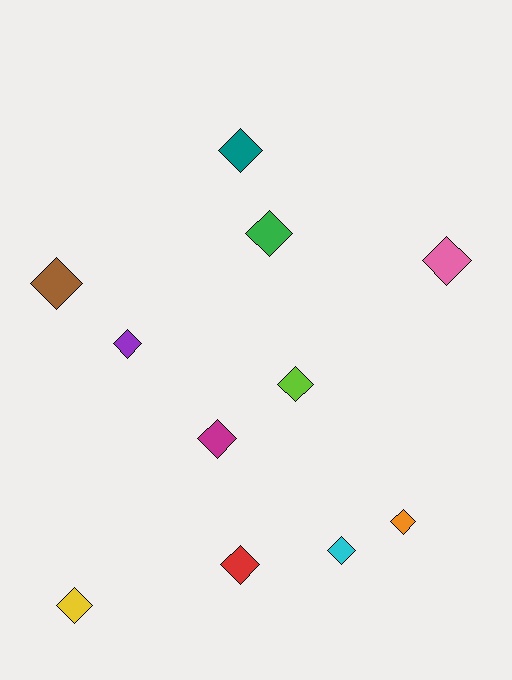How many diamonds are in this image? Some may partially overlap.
There are 11 diamonds.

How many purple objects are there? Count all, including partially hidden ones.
There is 1 purple object.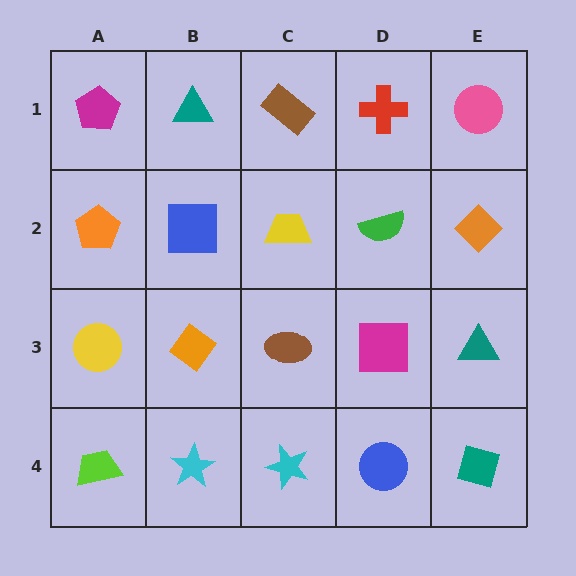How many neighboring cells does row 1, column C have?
3.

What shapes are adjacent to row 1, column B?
A blue square (row 2, column B), a magenta pentagon (row 1, column A), a brown rectangle (row 1, column C).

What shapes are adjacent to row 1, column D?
A green semicircle (row 2, column D), a brown rectangle (row 1, column C), a pink circle (row 1, column E).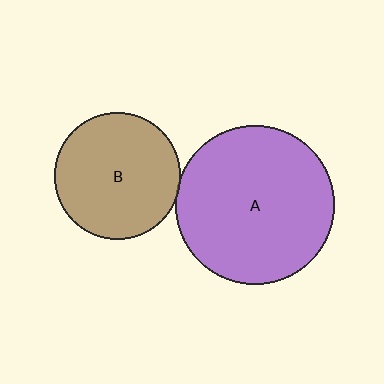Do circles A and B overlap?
Yes.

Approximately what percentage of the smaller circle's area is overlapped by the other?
Approximately 5%.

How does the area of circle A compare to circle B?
Approximately 1.6 times.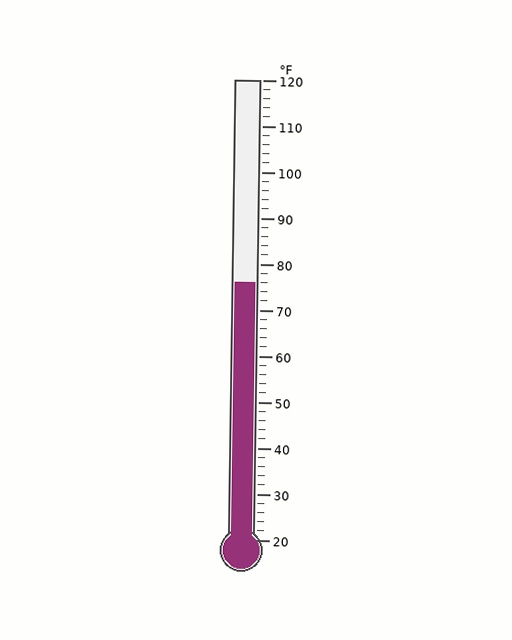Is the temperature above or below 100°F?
The temperature is below 100°F.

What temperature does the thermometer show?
The thermometer shows approximately 76°F.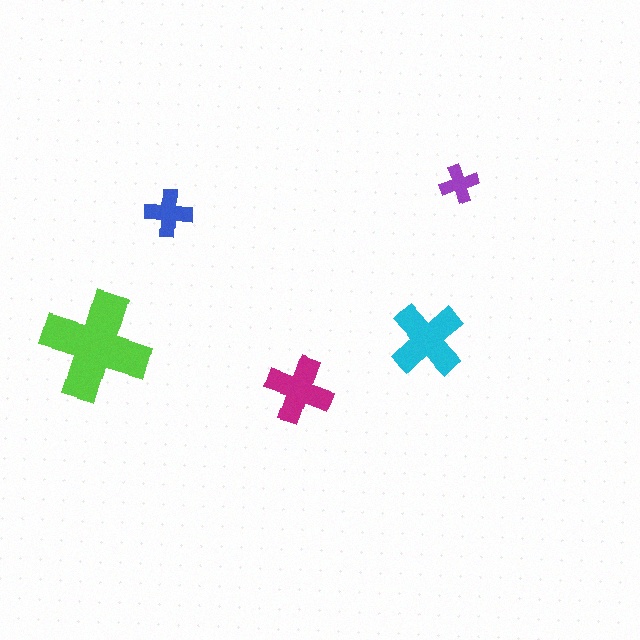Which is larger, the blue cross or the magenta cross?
The magenta one.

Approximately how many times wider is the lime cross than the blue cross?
About 2.5 times wider.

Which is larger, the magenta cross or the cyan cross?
The cyan one.